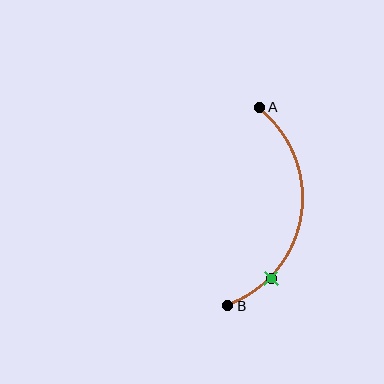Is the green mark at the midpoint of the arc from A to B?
No. The green mark lies on the arc but is closer to endpoint B. The arc midpoint would be at the point on the curve equidistant along the arc from both A and B.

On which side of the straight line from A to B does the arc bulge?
The arc bulges to the right of the straight line connecting A and B.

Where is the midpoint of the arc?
The arc midpoint is the point on the curve farthest from the straight line joining A and B. It sits to the right of that line.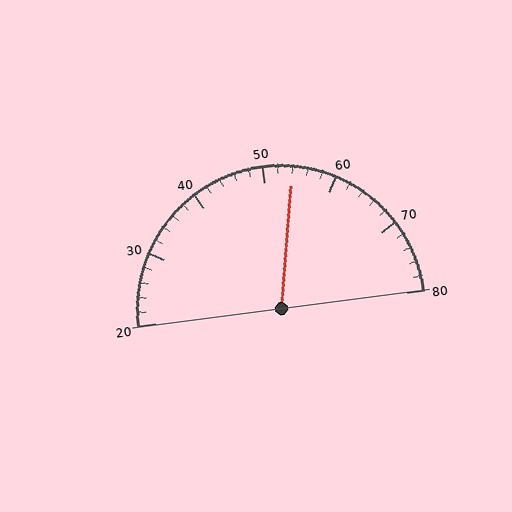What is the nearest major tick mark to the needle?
The nearest major tick mark is 50.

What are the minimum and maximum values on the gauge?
The gauge ranges from 20 to 80.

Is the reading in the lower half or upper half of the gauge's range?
The reading is in the upper half of the range (20 to 80).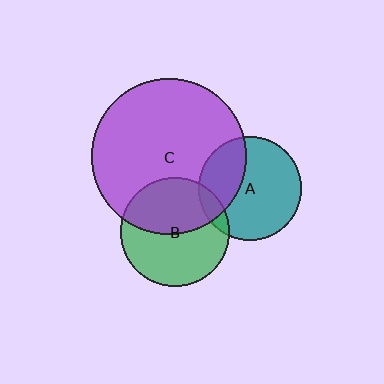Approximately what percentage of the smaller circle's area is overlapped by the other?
Approximately 45%.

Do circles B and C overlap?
Yes.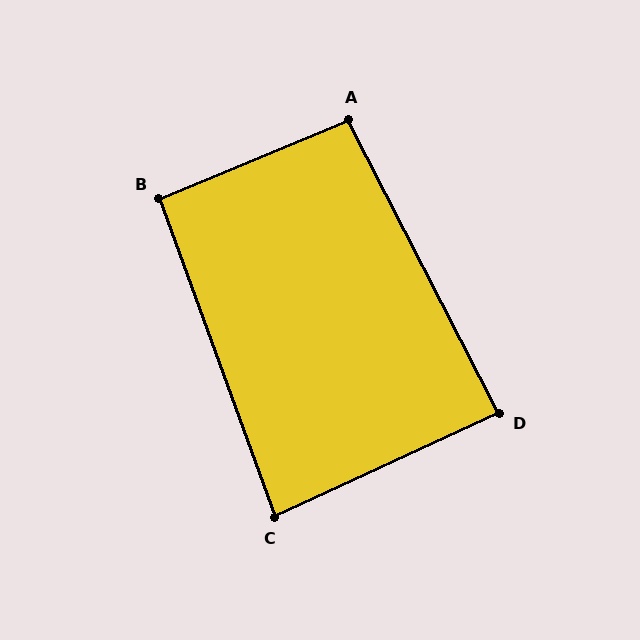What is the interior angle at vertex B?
Approximately 92 degrees (approximately right).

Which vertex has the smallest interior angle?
C, at approximately 85 degrees.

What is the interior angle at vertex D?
Approximately 88 degrees (approximately right).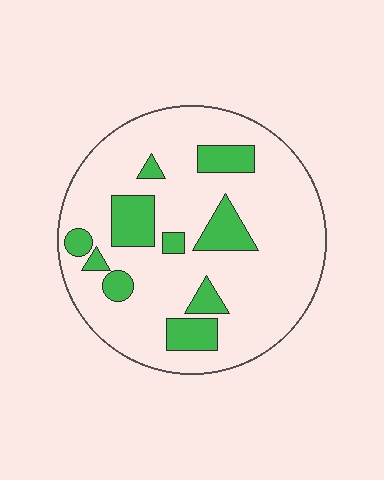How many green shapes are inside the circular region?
10.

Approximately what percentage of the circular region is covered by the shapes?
Approximately 20%.